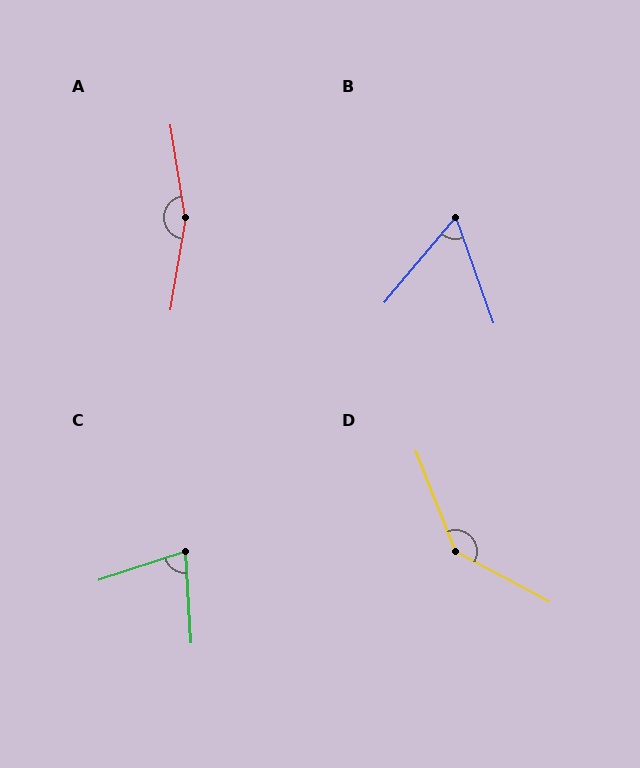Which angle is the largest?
A, at approximately 162 degrees.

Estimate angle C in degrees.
Approximately 75 degrees.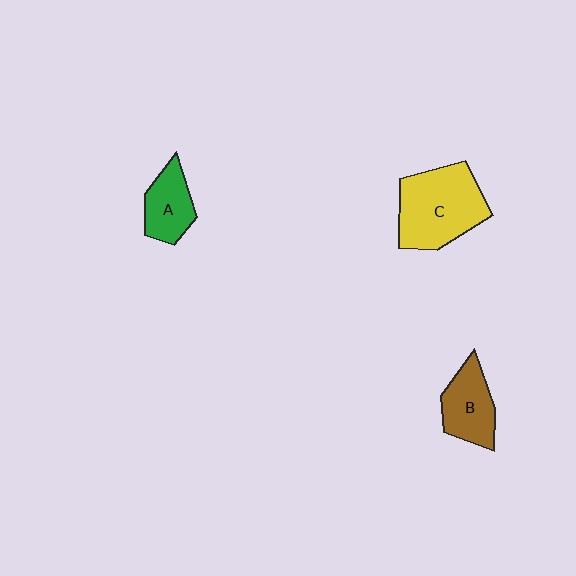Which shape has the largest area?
Shape C (yellow).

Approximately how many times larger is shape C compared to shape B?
Approximately 1.7 times.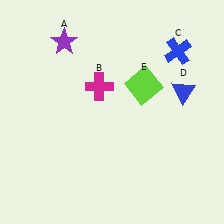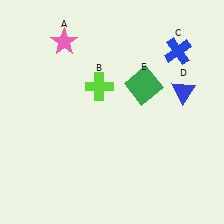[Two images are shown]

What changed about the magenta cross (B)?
In Image 1, B is magenta. In Image 2, it changed to lime.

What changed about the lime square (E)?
In Image 1, E is lime. In Image 2, it changed to green.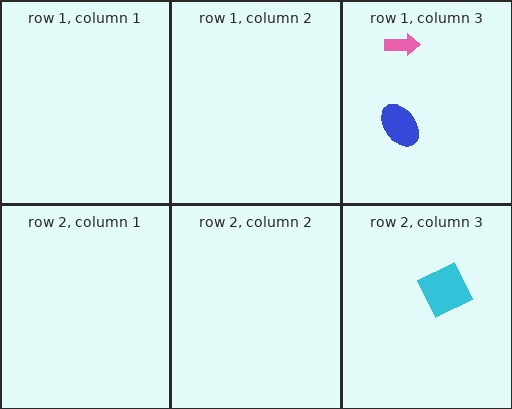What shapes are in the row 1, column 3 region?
The blue ellipse, the pink arrow.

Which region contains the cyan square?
The row 2, column 3 region.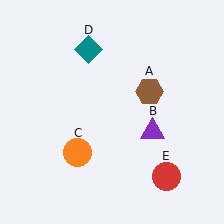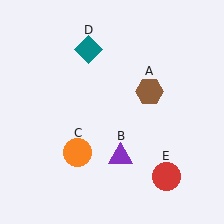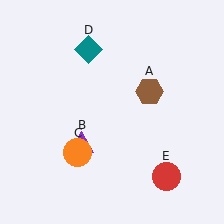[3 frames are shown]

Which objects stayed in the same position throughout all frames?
Brown hexagon (object A) and orange circle (object C) and teal diamond (object D) and red circle (object E) remained stationary.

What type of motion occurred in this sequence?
The purple triangle (object B) rotated clockwise around the center of the scene.